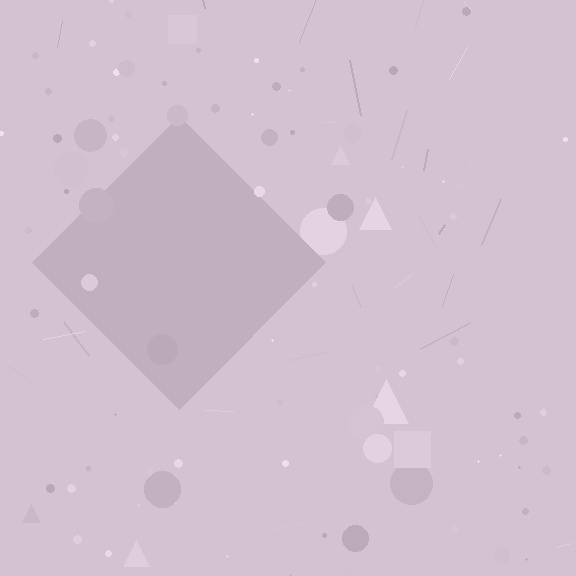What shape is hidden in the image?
A diamond is hidden in the image.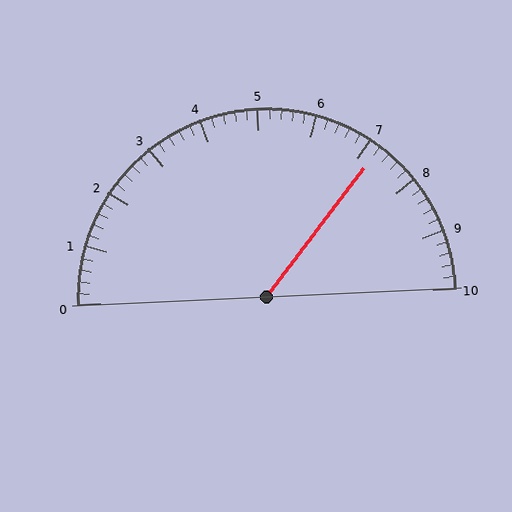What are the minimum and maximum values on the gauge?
The gauge ranges from 0 to 10.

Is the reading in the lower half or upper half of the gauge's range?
The reading is in the upper half of the range (0 to 10).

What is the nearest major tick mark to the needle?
The nearest major tick mark is 7.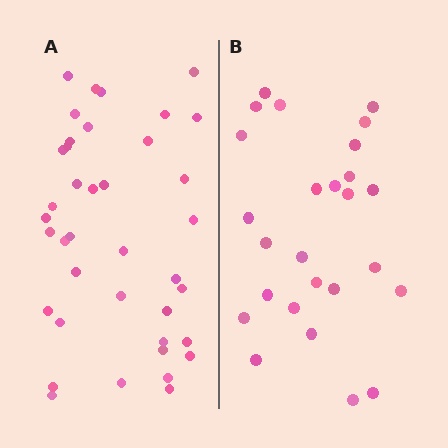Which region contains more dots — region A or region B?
Region A (the left region) has more dots.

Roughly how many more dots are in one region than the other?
Region A has approximately 15 more dots than region B.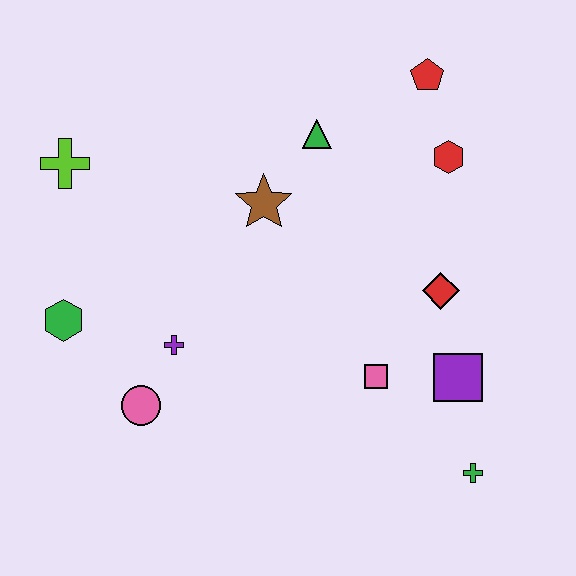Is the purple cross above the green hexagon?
No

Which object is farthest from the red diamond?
The lime cross is farthest from the red diamond.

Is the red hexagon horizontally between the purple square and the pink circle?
Yes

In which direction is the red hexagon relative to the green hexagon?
The red hexagon is to the right of the green hexagon.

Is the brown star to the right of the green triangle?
No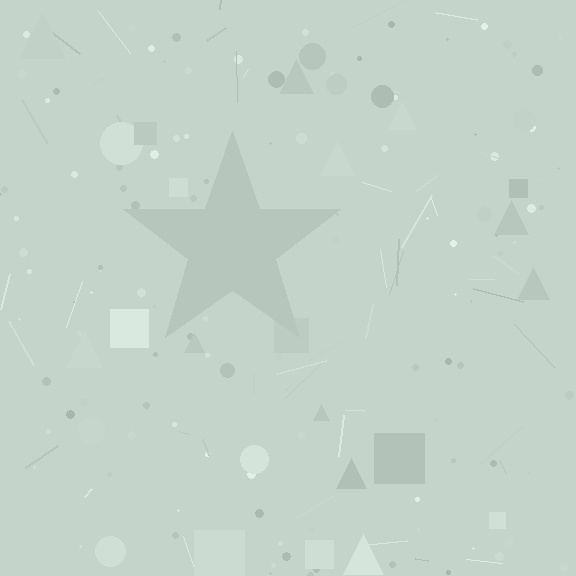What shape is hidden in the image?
A star is hidden in the image.